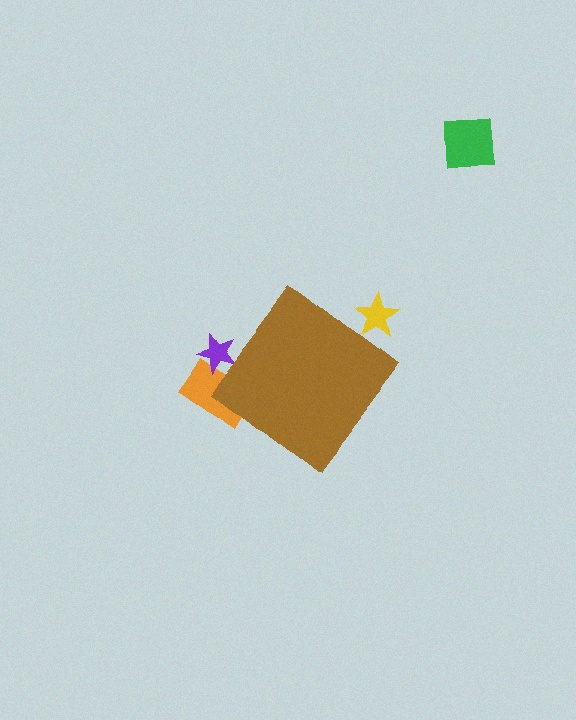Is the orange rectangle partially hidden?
Yes, the orange rectangle is partially hidden behind the brown diamond.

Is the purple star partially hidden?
Yes, the purple star is partially hidden behind the brown diamond.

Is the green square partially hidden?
No, the green square is fully visible.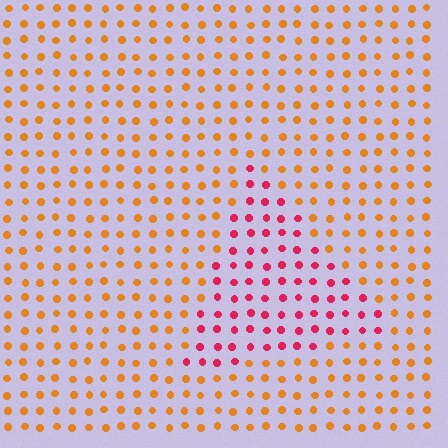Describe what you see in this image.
The image is filled with small orange elements in a uniform arrangement. A triangle-shaped region is visible where the elements are tinted to a slightly different hue, forming a subtle color boundary.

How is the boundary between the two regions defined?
The boundary is defined purely by a slight shift in hue (about 50 degrees). Spacing, size, and orientation are identical on both sides.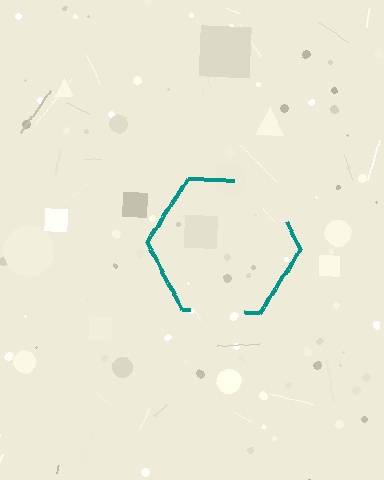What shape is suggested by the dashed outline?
The dashed outline suggests a hexagon.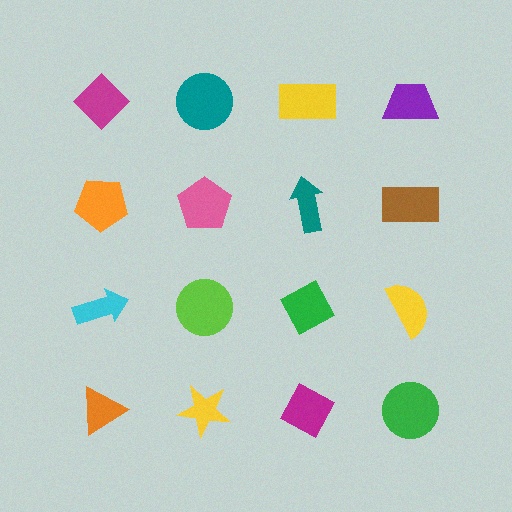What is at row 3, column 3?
A green diamond.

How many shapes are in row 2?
4 shapes.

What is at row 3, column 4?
A yellow semicircle.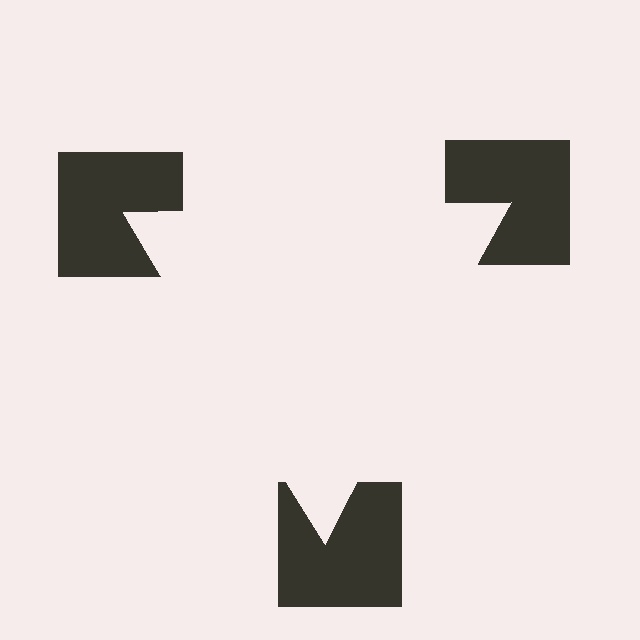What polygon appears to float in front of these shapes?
An illusory triangle — its edges are inferred from the aligned wedge cuts in the notched squares, not physically drawn.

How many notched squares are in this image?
There are 3 — one at each vertex of the illusory triangle.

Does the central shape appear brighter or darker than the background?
It typically appears slightly brighter than the background, even though no actual brightness change is drawn.